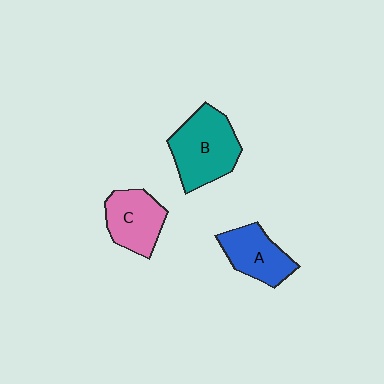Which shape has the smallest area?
Shape A (blue).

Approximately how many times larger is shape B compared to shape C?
Approximately 1.4 times.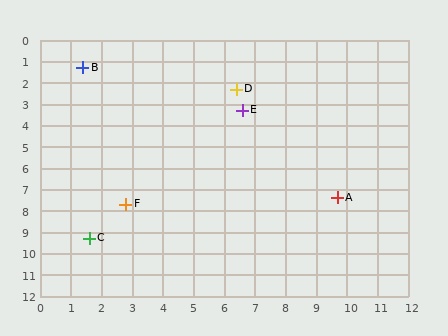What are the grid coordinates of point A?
Point A is at approximately (9.7, 7.4).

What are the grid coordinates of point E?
Point E is at approximately (6.6, 3.3).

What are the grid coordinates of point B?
Point B is at approximately (1.4, 1.3).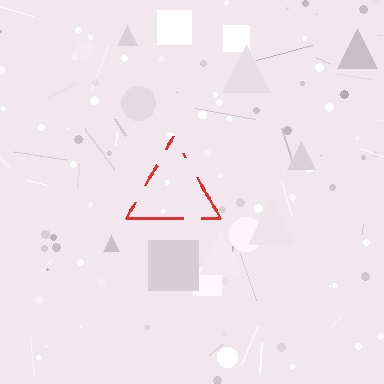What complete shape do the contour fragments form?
The contour fragments form a triangle.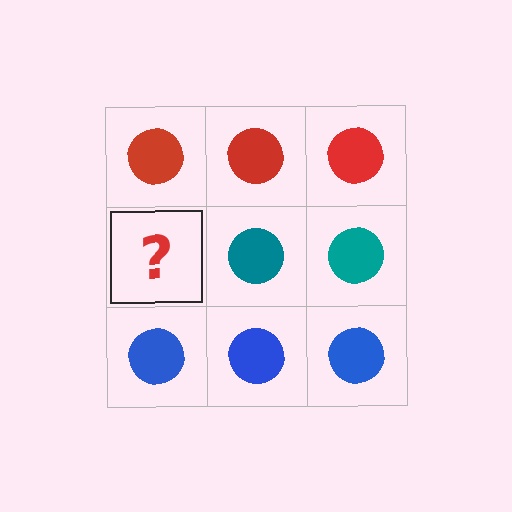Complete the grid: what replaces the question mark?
The question mark should be replaced with a teal circle.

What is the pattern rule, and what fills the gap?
The rule is that each row has a consistent color. The gap should be filled with a teal circle.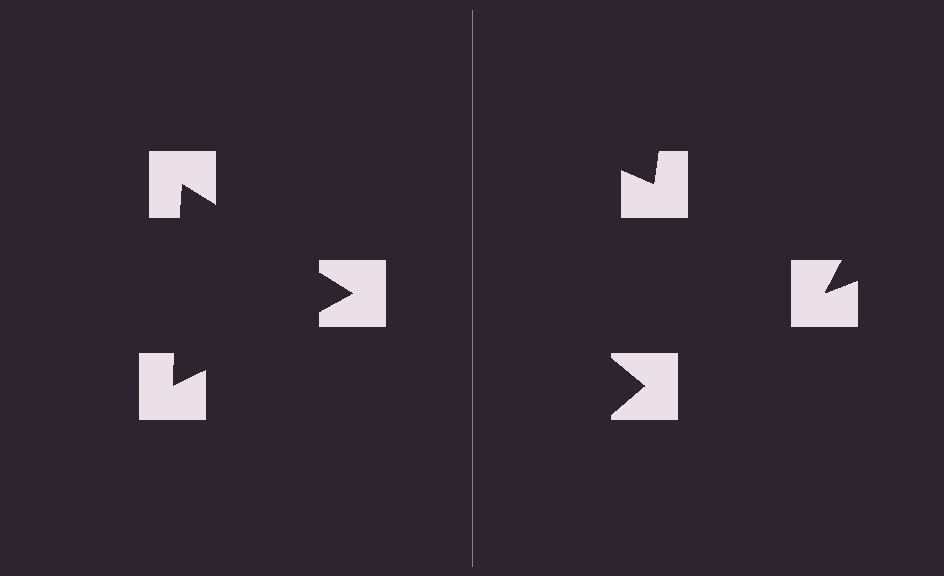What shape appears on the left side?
An illusory triangle.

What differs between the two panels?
The notched squares are positioned identically on both sides; only the wedge orientations differ. On the left they align to a triangle; on the right they are misaligned.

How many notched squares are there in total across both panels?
6 — 3 on each side.